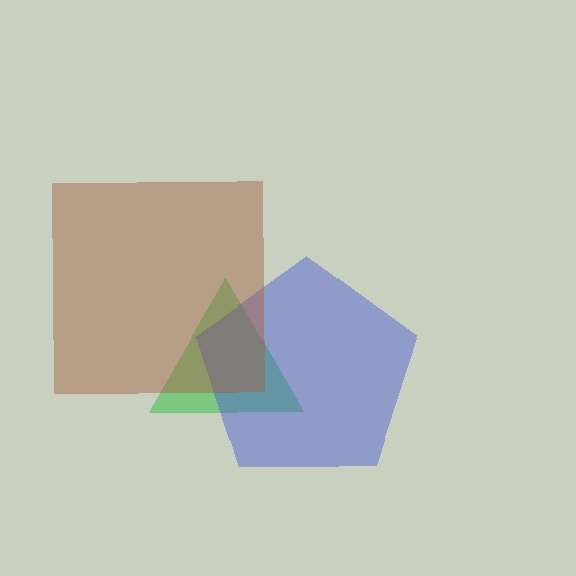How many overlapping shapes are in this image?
There are 3 overlapping shapes in the image.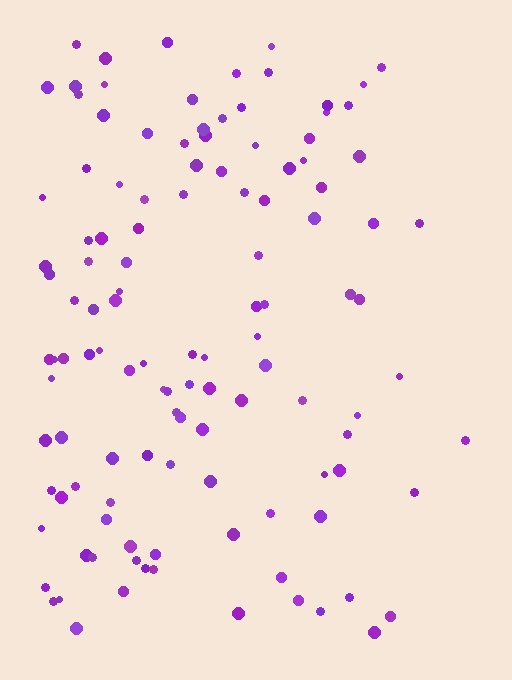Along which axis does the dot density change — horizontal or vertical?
Horizontal.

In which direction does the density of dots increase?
From right to left, with the left side densest.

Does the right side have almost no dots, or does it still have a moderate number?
Still a moderate number, just noticeably fewer than the left.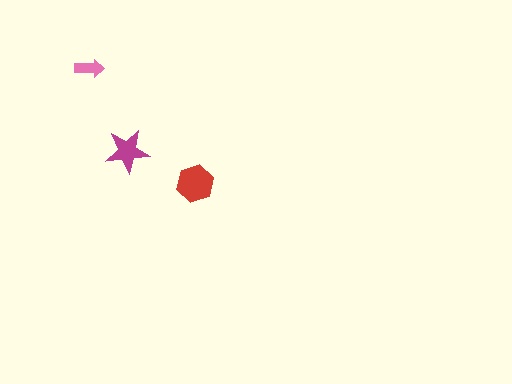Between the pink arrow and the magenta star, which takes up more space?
The magenta star.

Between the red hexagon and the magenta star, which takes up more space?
The red hexagon.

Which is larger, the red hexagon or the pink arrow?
The red hexagon.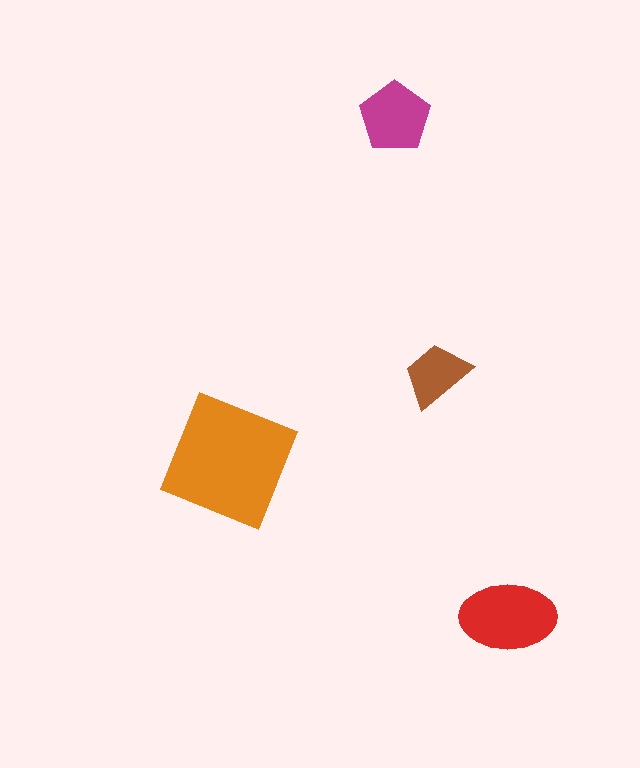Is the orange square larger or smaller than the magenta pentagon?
Larger.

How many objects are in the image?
There are 4 objects in the image.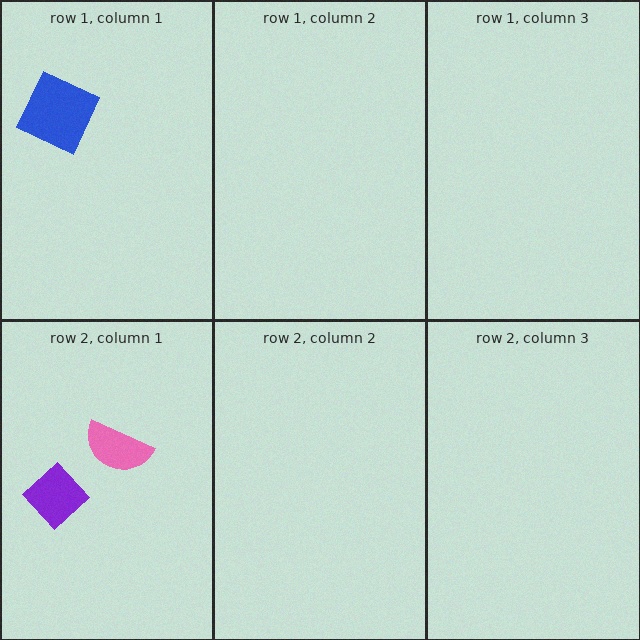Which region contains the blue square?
The row 1, column 1 region.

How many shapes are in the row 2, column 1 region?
2.